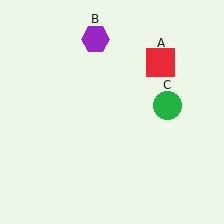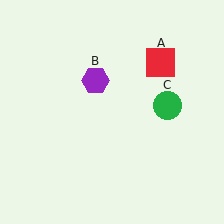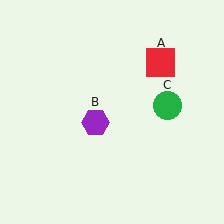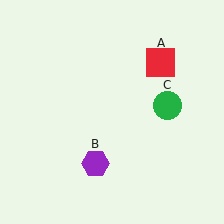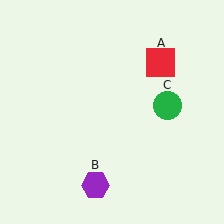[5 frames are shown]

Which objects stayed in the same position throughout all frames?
Red square (object A) and green circle (object C) remained stationary.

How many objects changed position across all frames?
1 object changed position: purple hexagon (object B).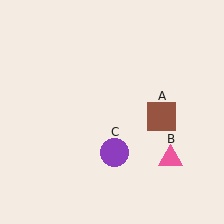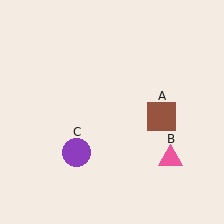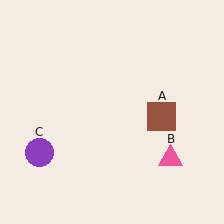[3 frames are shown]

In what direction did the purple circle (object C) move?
The purple circle (object C) moved left.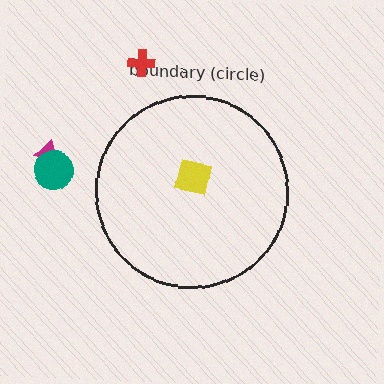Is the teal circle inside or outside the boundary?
Outside.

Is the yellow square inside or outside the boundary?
Inside.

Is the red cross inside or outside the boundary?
Outside.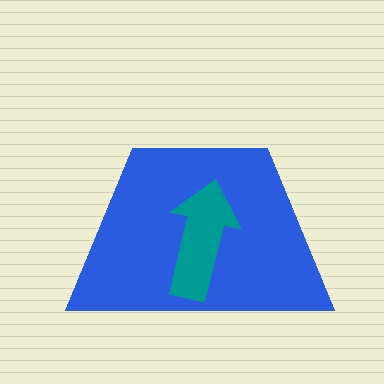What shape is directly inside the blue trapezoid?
The teal arrow.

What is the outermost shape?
The blue trapezoid.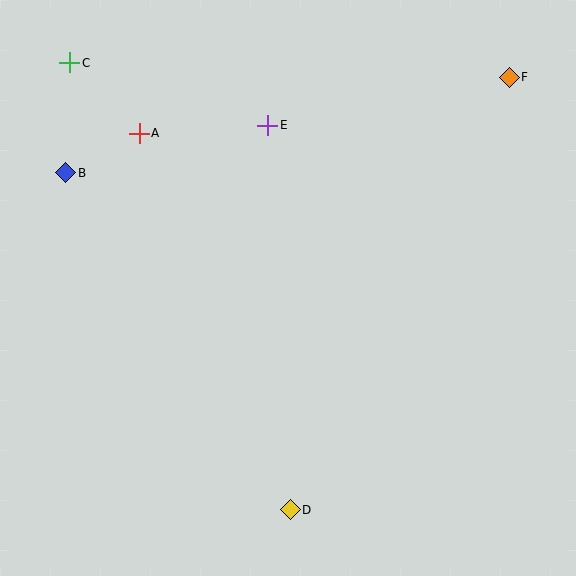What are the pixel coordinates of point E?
Point E is at (268, 125).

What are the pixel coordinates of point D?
Point D is at (290, 510).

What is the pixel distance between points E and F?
The distance between E and F is 246 pixels.